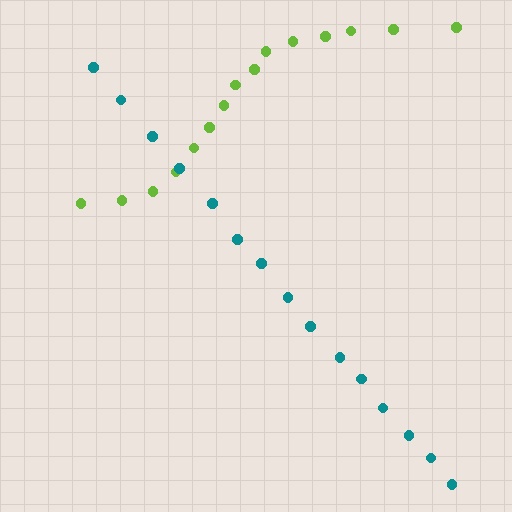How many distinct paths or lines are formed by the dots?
There are 2 distinct paths.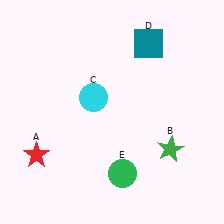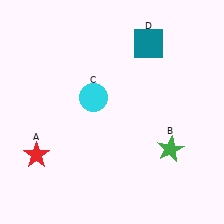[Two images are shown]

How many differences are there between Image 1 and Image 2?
There is 1 difference between the two images.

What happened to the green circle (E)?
The green circle (E) was removed in Image 2. It was in the bottom-right area of Image 1.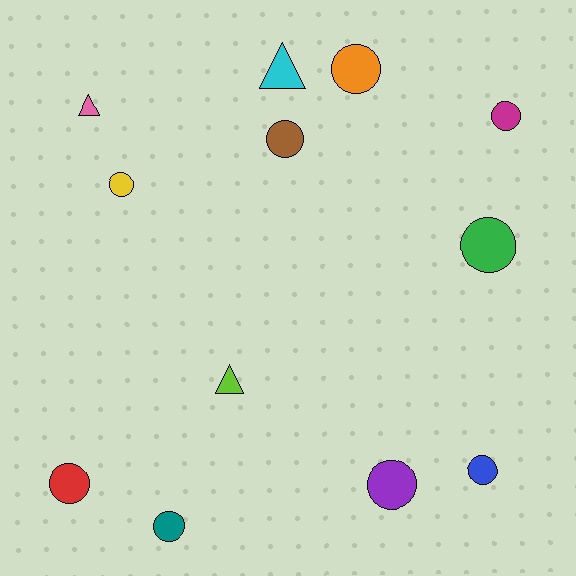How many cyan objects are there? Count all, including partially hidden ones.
There is 1 cyan object.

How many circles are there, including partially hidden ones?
There are 9 circles.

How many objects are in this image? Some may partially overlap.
There are 12 objects.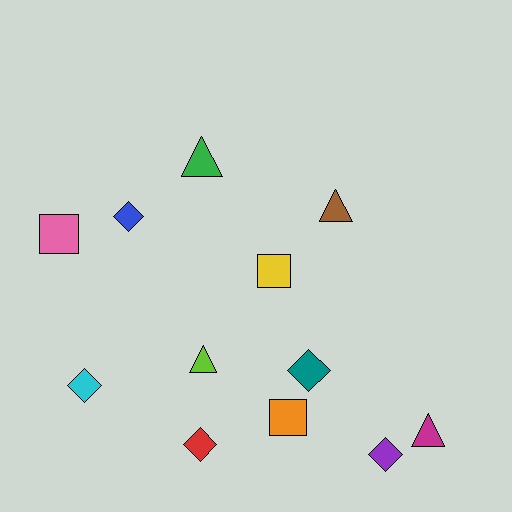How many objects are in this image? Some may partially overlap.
There are 12 objects.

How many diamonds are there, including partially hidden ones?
There are 5 diamonds.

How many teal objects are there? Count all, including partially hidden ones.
There is 1 teal object.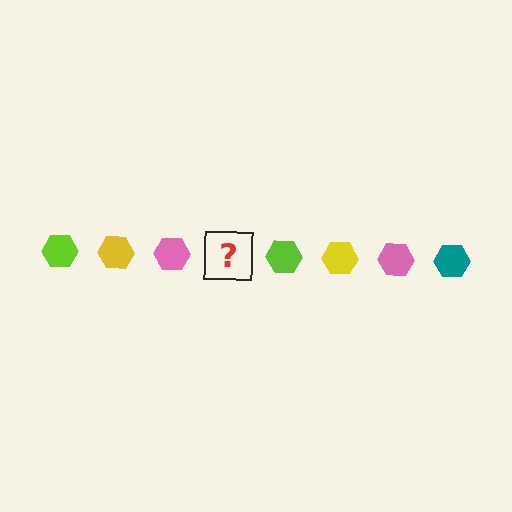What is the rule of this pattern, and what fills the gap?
The rule is that the pattern cycles through lime, yellow, pink, teal hexagons. The gap should be filled with a teal hexagon.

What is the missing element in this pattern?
The missing element is a teal hexagon.